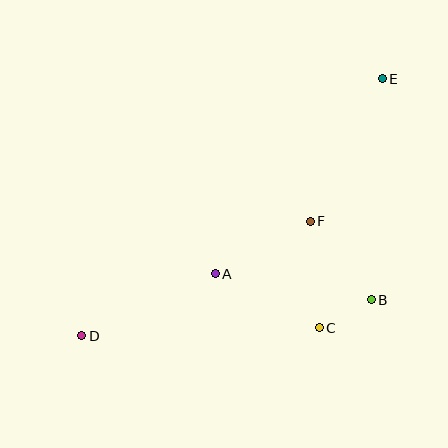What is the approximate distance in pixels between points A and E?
The distance between A and E is approximately 257 pixels.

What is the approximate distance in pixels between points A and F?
The distance between A and F is approximately 109 pixels.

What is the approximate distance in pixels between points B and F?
The distance between B and F is approximately 100 pixels.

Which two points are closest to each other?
Points B and C are closest to each other.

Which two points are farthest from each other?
Points D and E are farthest from each other.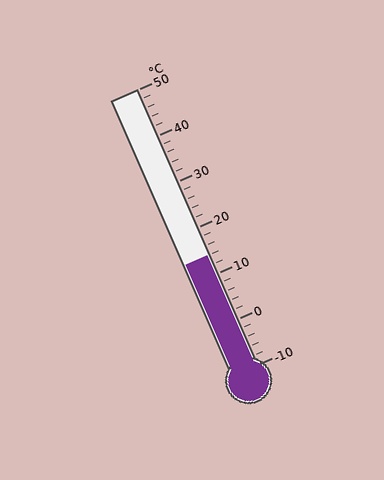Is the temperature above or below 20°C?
The temperature is below 20°C.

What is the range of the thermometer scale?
The thermometer scale ranges from -10°C to 50°C.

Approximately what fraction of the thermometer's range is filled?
The thermometer is filled to approximately 40% of its range.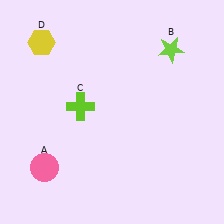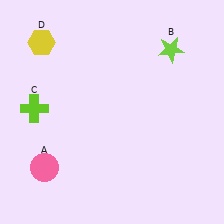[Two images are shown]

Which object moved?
The lime cross (C) moved left.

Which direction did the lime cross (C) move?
The lime cross (C) moved left.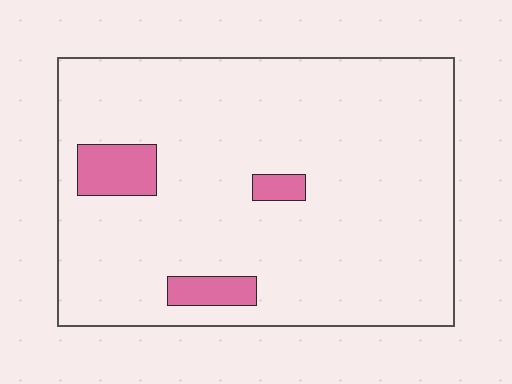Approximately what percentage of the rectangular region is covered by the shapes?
Approximately 10%.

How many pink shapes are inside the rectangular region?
3.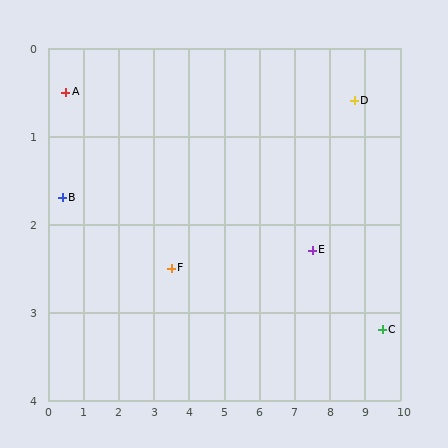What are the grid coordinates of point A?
Point A is at approximately (0.5, 0.5).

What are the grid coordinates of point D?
Point D is at approximately (8.7, 0.6).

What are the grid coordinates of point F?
Point F is at approximately (3.5, 2.5).